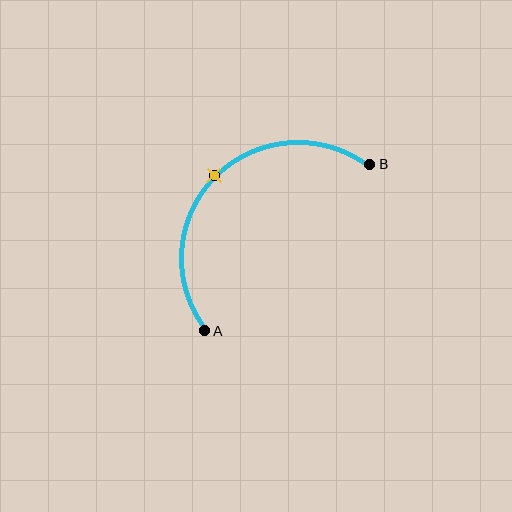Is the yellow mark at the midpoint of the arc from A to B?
Yes. The yellow mark lies on the arc at equal arc-length from both A and B — it is the arc midpoint.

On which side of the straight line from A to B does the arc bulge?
The arc bulges above and to the left of the straight line connecting A and B.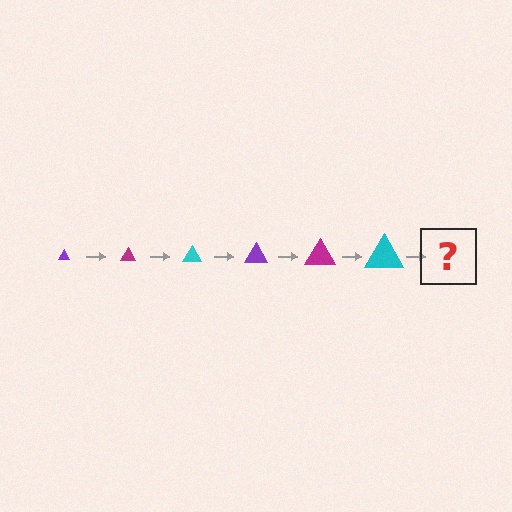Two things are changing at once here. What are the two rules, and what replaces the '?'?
The two rules are that the triangle grows larger each step and the color cycles through purple, magenta, and cyan. The '?' should be a purple triangle, larger than the previous one.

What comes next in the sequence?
The next element should be a purple triangle, larger than the previous one.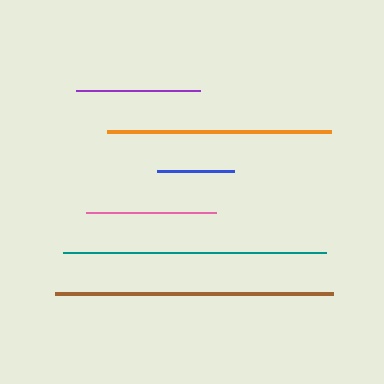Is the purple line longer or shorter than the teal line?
The teal line is longer than the purple line.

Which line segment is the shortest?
The blue line is the shortest at approximately 77 pixels.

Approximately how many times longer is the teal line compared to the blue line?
The teal line is approximately 3.4 times the length of the blue line.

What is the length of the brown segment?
The brown segment is approximately 278 pixels long.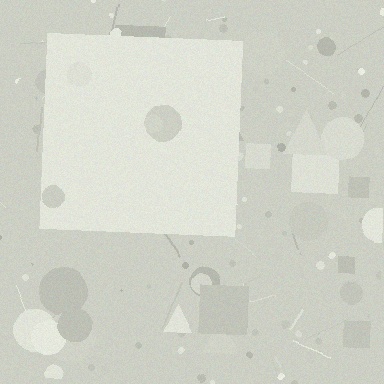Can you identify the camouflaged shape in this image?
The camouflaged shape is a square.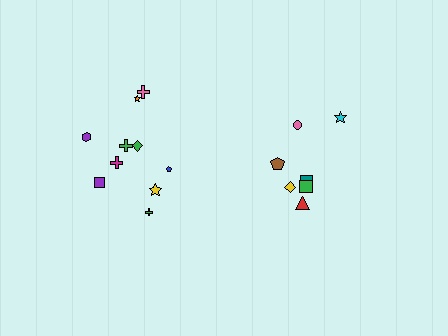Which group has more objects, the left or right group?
The left group.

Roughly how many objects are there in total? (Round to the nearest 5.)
Roughly 15 objects in total.